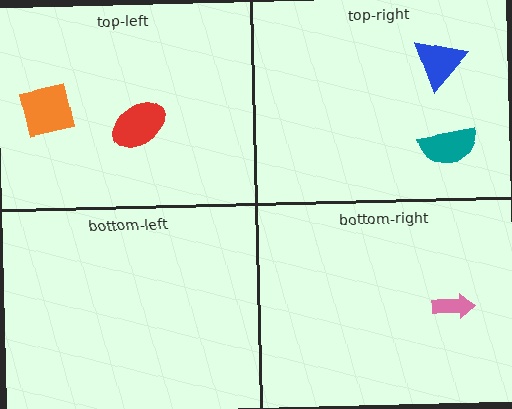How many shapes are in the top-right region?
2.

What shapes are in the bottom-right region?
The pink arrow.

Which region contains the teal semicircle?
The top-right region.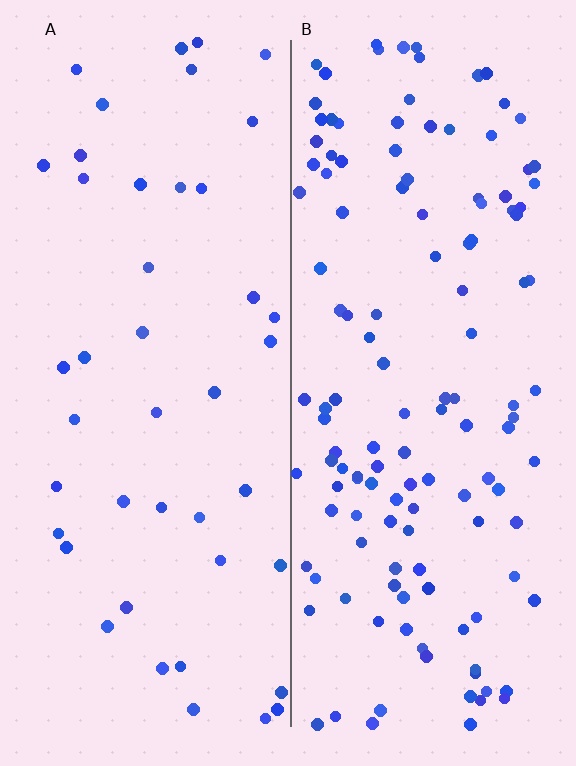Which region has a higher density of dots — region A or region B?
B (the right).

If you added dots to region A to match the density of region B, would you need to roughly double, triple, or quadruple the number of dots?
Approximately triple.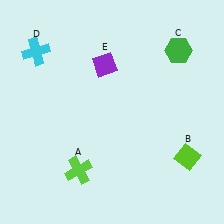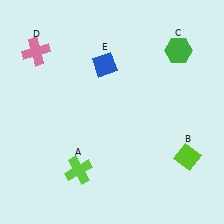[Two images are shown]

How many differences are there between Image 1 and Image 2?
There are 2 differences between the two images.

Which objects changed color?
D changed from cyan to pink. E changed from purple to blue.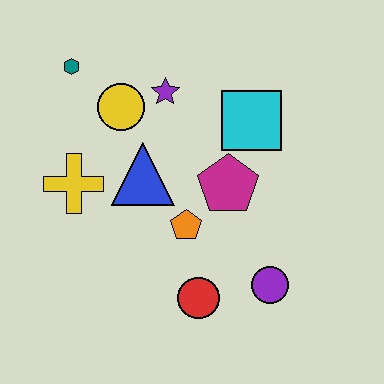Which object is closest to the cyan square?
The magenta pentagon is closest to the cyan square.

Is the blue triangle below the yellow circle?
Yes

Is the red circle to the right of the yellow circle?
Yes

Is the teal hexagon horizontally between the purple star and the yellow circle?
No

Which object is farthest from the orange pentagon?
The teal hexagon is farthest from the orange pentagon.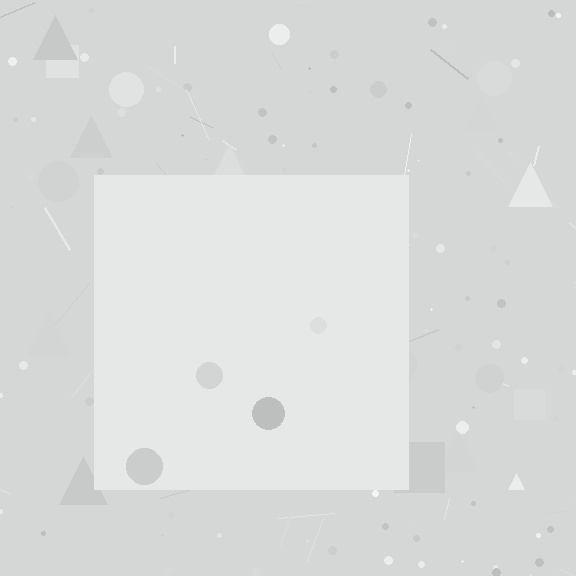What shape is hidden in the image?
A square is hidden in the image.